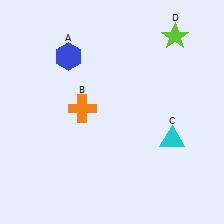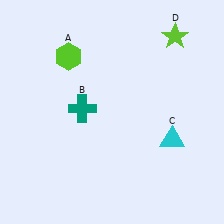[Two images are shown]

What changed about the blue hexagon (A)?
In Image 1, A is blue. In Image 2, it changed to lime.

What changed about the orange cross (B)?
In Image 1, B is orange. In Image 2, it changed to teal.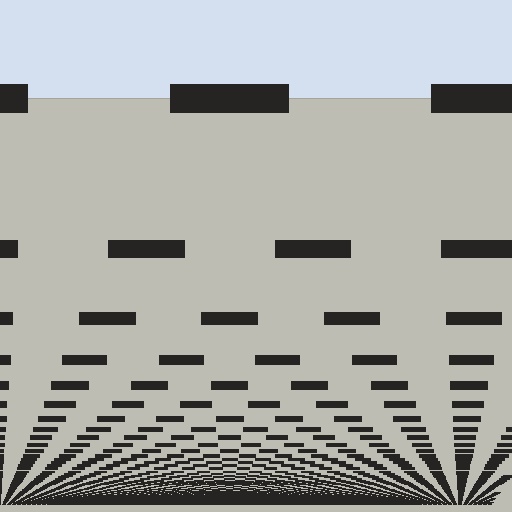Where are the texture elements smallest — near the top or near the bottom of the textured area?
Near the bottom.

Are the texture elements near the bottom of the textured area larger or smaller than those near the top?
Smaller. The gradient is inverted — elements near the bottom are smaller and denser.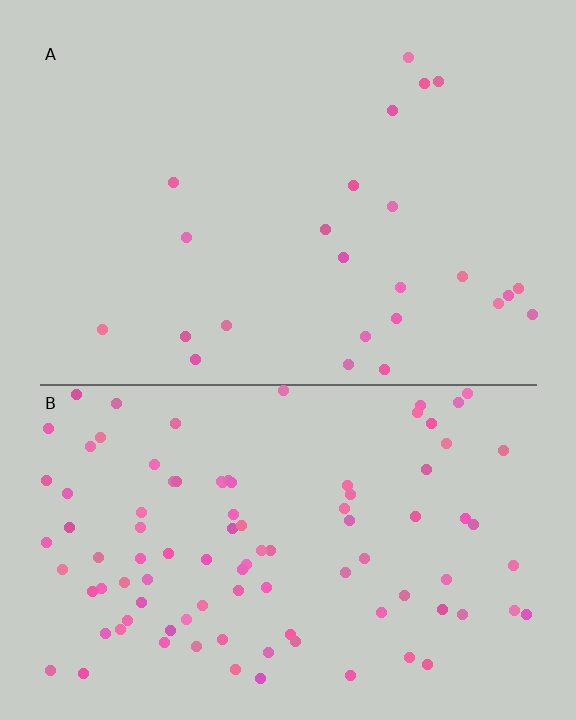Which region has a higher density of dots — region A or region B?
B (the bottom).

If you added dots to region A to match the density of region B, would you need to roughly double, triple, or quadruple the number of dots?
Approximately quadruple.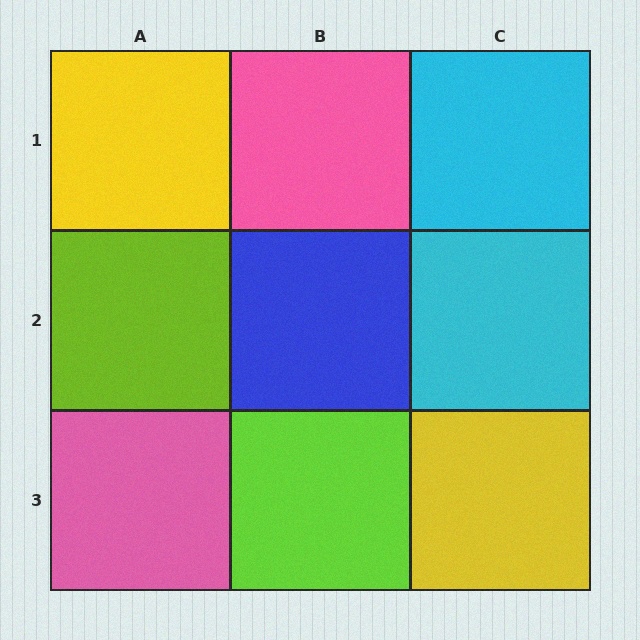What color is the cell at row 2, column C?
Cyan.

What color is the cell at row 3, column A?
Pink.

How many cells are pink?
2 cells are pink.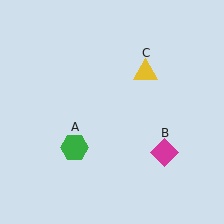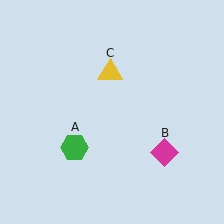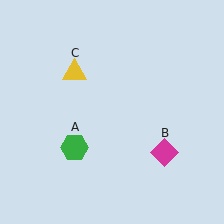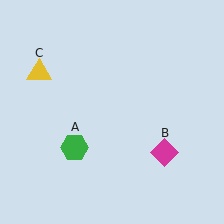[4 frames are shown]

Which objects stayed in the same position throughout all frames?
Green hexagon (object A) and magenta diamond (object B) remained stationary.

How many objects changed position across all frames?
1 object changed position: yellow triangle (object C).